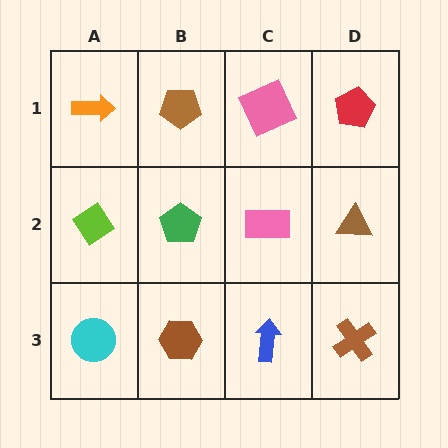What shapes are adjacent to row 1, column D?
A brown triangle (row 2, column D), a pink square (row 1, column C).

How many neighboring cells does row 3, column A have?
2.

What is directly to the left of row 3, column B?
A cyan circle.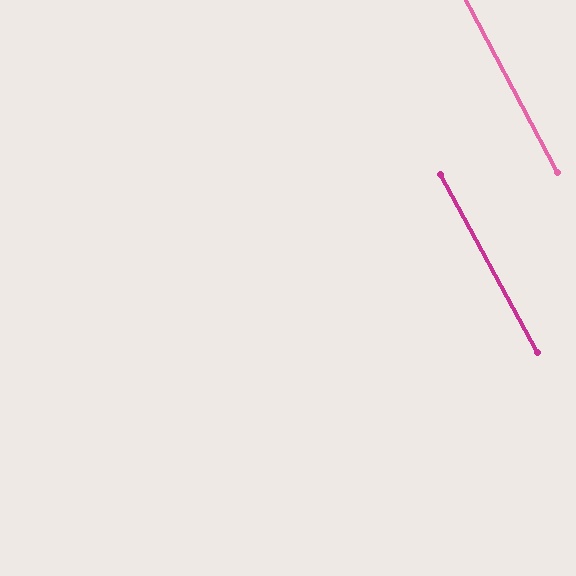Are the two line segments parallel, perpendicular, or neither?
Parallel — their directions differ by only 0.9°.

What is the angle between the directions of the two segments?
Approximately 1 degree.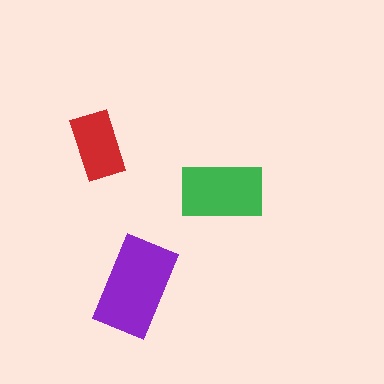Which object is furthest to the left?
The red rectangle is leftmost.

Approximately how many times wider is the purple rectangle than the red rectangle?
About 1.5 times wider.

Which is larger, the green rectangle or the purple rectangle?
The purple one.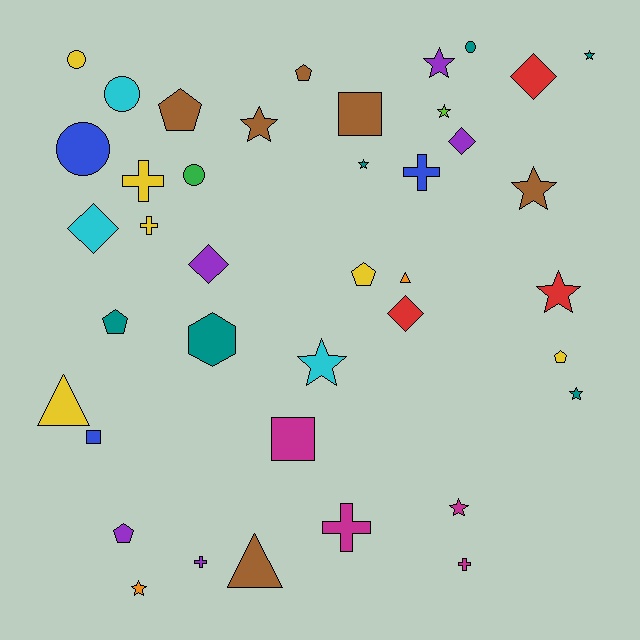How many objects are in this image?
There are 40 objects.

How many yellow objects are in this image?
There are 6 yellow objects.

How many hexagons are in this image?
There is 1 hexagon.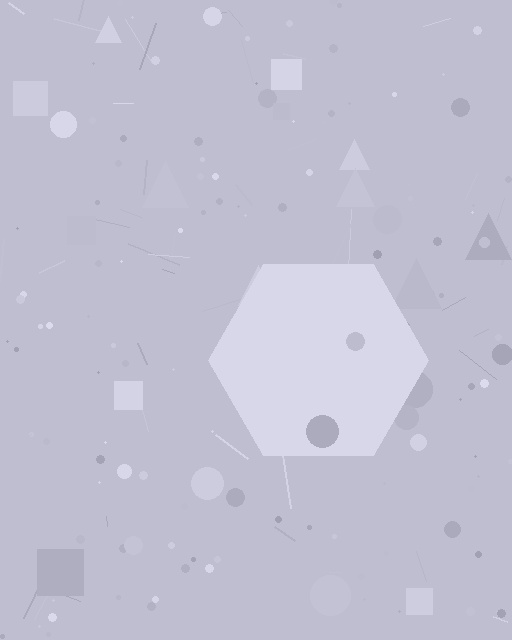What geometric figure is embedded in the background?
A hexagon is embedded in the background.